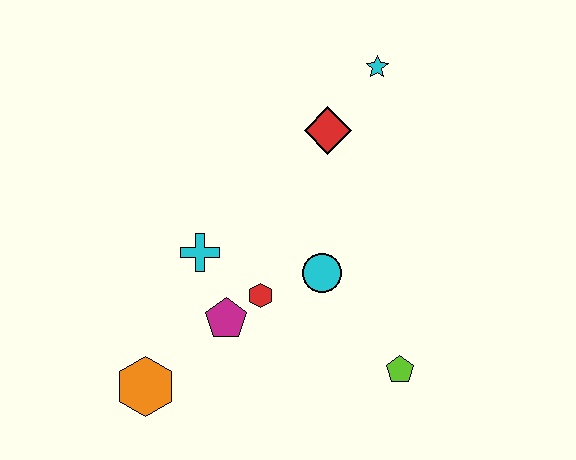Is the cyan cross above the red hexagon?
Yes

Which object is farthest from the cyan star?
The orange hexagon is farthest from the cyan star.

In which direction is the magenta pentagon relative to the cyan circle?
The magenta pentagon is to the left of the cyan circle.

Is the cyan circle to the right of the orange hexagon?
Yes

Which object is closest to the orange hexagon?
The magenta pentagon is closest to the orange hexagon.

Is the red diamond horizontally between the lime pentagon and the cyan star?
No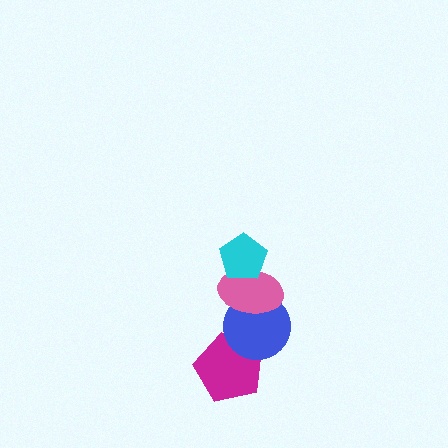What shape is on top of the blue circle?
The pink ellipse is on top of the blue circle.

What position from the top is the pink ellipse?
The pink ellipse is 2nd from the top.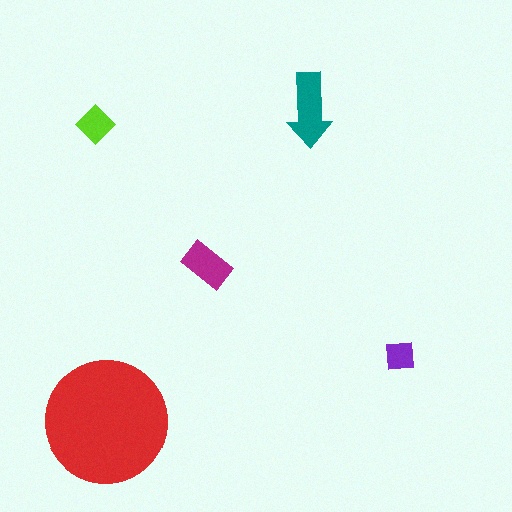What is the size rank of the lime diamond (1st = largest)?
4th.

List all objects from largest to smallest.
The red circle, the teal arrow, the magenta rectangle, the lime diamond, the purple square.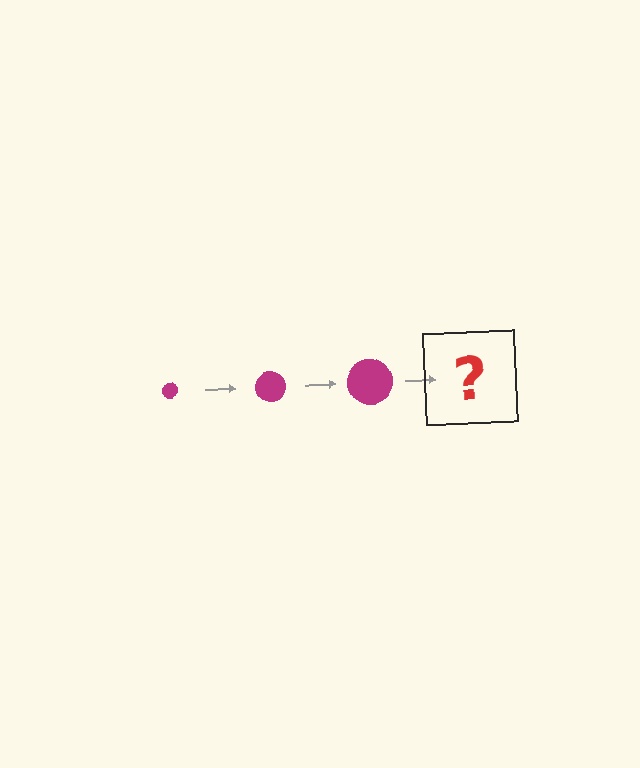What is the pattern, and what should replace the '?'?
The pattern is that the circle gets progressively larger each step. The '?' should be a magenta circle, larger than the previous one.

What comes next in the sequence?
The next element should be a magenta circle, larger than the previous one.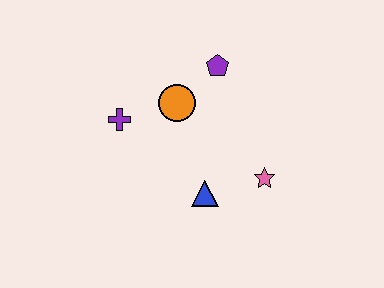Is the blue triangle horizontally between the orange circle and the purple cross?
No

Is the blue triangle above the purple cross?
No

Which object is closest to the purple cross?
The orange circle is closest to the purple cross.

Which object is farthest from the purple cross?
The pink star is farthest from the purple cross.